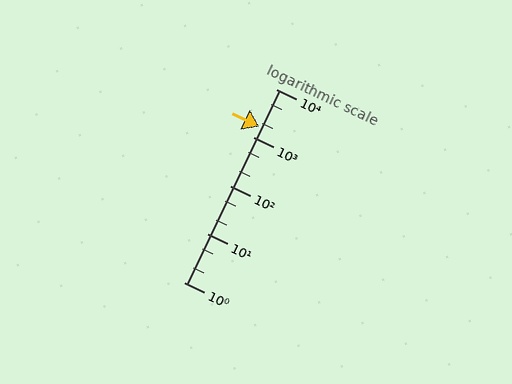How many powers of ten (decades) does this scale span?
The scale spans 4 decades, from 1 to 10000.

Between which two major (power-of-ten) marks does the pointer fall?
The pointer is between 1000 and 10000.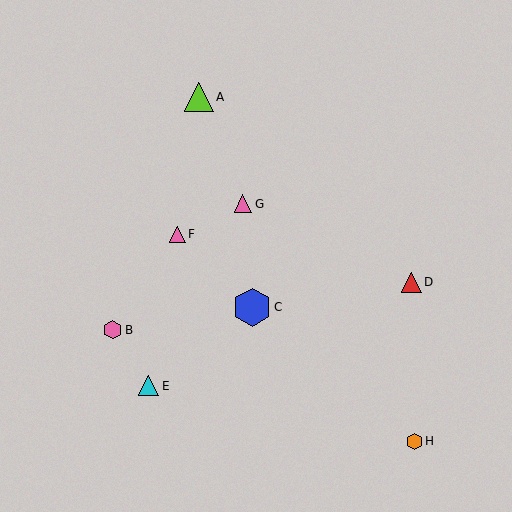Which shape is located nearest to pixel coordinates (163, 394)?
The cyan triangle (labeled E) at (149, 386) is nearest to that location.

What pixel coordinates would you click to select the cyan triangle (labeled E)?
Click at (149, 386) to select the cyan triangle E.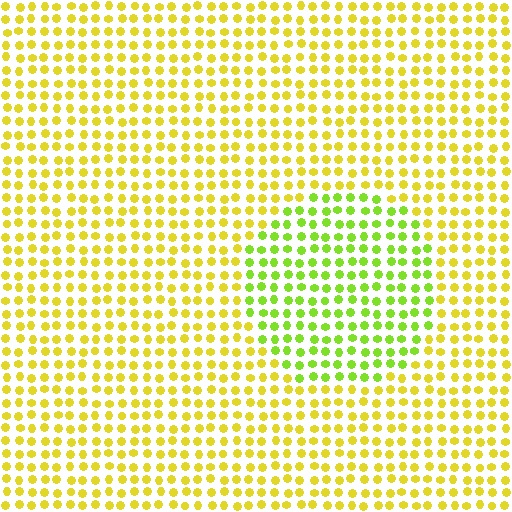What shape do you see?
I see a circle.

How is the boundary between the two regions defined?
The boundary is defined purely by a slight shift in hue (about 35 degrees). Spacing, size, and orientation are identical on both sides.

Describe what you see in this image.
The image is filled with small yellow elements in a uniform arrangement. A circle-shaped region is visible where the elements are tinted to a slightly different hue, forming a subtle color boundary.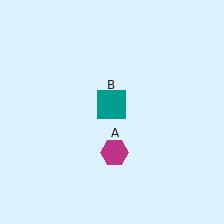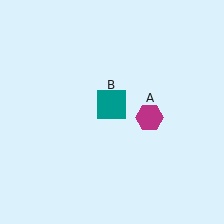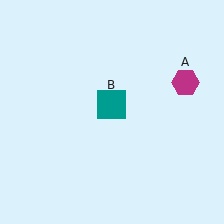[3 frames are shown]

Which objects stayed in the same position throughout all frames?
Teal square (object B) remained stationary.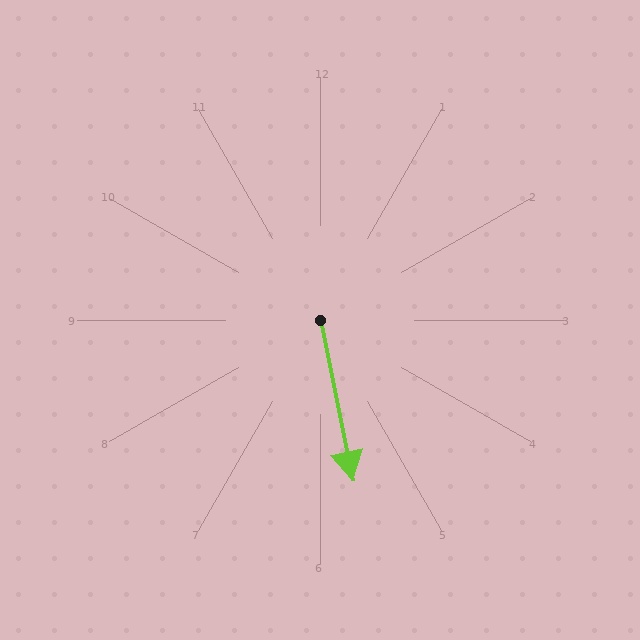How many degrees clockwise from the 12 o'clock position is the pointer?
Approximately 169 degrees.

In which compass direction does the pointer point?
South.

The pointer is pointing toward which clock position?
Roughly 6 o'clock.